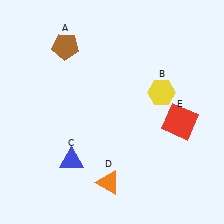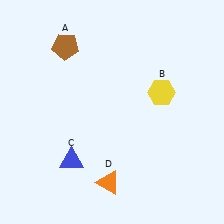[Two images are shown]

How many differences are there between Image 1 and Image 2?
There is 1 difference between the two images.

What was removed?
The red square (E) was removed in Image 2.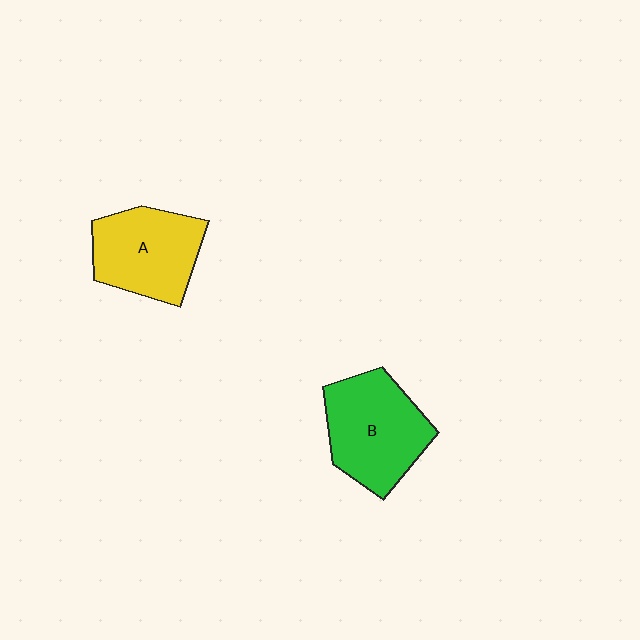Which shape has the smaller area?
Shape A (yellow).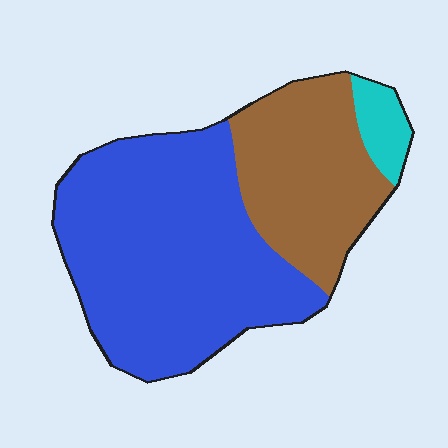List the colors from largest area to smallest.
From largest to smallest: blue, brown, cyan.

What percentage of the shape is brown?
Brown takes up about one third (1/3) of the shape.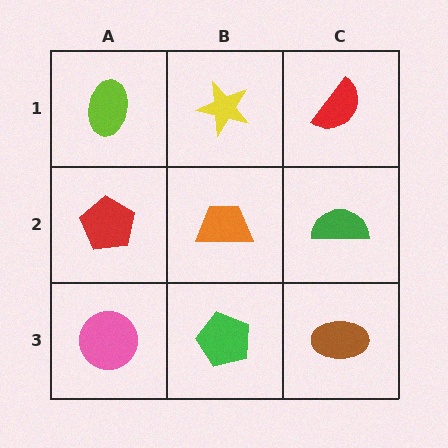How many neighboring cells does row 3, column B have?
3.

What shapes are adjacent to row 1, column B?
An orange trapezoid (row 2, column B), a lime ellipse (row 1, column A), a red semicircle (row 1, column C).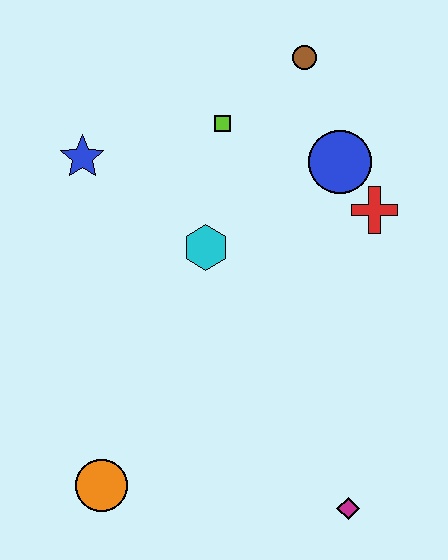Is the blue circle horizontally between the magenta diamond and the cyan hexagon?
Yes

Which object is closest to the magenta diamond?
The orange circle is closest to the magenta diamond.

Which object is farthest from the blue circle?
The orange circle is farthest from the blue circle.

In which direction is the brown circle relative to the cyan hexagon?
The brown circle is above the cyan hexagon.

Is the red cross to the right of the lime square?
Yes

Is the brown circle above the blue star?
Yes